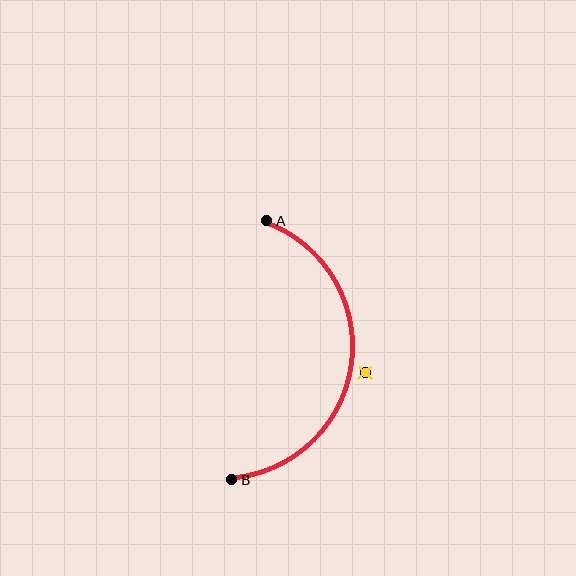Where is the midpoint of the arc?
The arc midpoint is the point on the curve farthest from the straight line joining A and B. It sits to the right of that line.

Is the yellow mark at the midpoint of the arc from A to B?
No — the yellow mark does not lie on the arc at all. It sits slightly outside the curve.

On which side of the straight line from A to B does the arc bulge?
The arc bulges to the right of the straight line connecting A and B.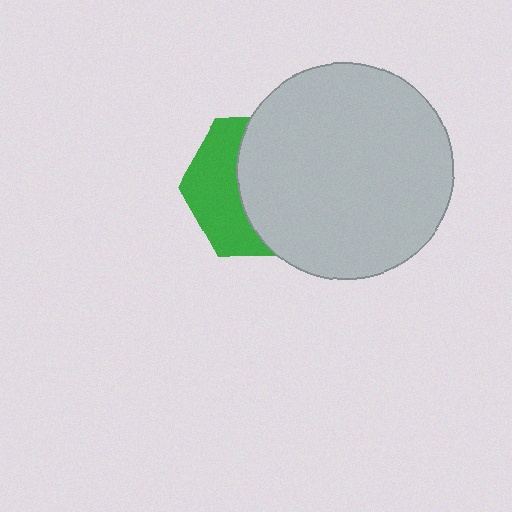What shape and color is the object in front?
The object in front is a light gray circle.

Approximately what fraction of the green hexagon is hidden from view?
Roughly 60% of the green hexagon is hidden behind the light gray circle.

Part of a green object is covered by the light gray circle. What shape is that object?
It is a hexagon.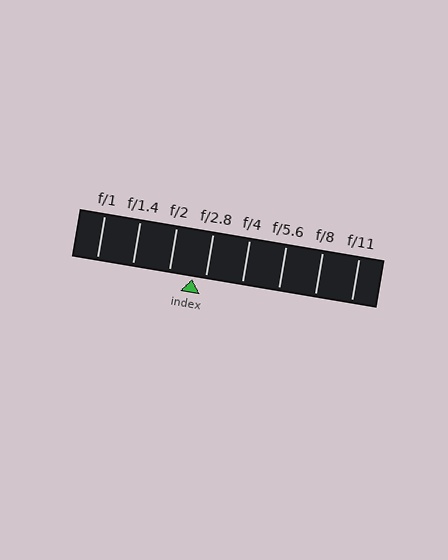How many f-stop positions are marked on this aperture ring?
There are 8 f-stop positions marked.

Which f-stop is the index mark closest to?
The index mark is closest to f/2.8.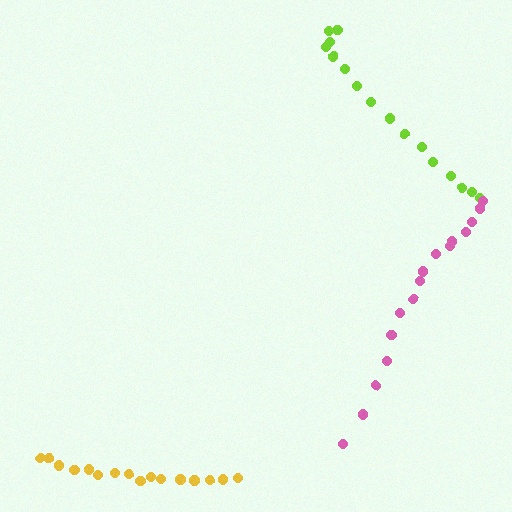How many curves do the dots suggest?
There are 3 distinct paths.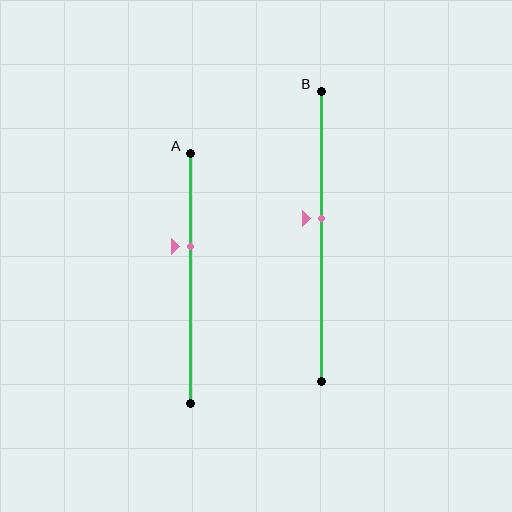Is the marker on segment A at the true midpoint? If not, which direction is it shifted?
No, the marker on segment A is shifted upward by about 13% of the segment length.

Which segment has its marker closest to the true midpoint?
Segment B has its marker closest to the true midpoint.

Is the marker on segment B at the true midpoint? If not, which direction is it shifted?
No, the marker on segment B is shifted upward by about 6% of the segment length.